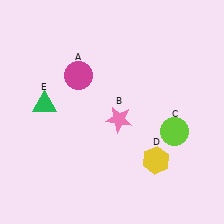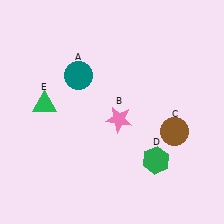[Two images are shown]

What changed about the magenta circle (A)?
In Image 1, A is magenta. In Image 2, it changed to teal.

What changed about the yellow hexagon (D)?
In Image 1, D is yellow. In Image 2, it changed to green.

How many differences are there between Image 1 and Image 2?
There are 3 differences between the two images.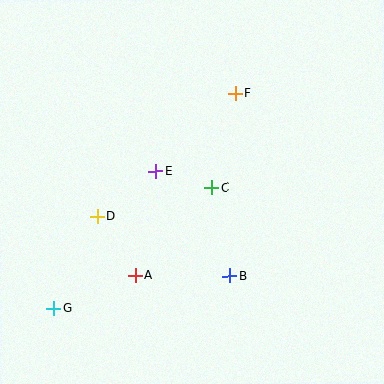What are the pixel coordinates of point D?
Point D is at (97, 217).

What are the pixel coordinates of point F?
Point F is at (235, 93).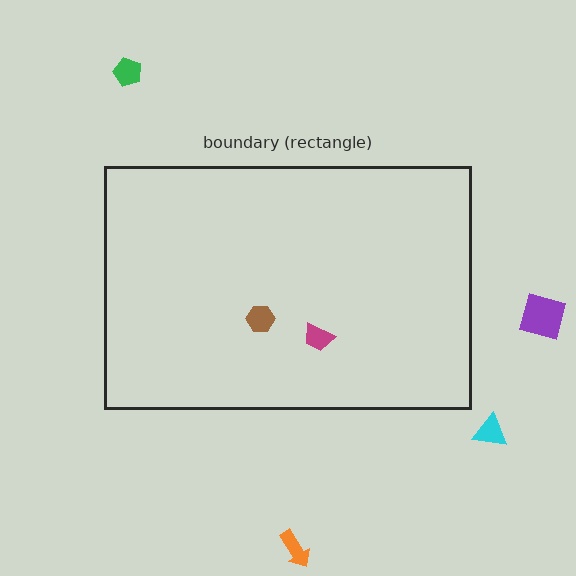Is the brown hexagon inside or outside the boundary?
Inside.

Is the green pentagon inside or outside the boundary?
Outside.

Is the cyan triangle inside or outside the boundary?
Outside.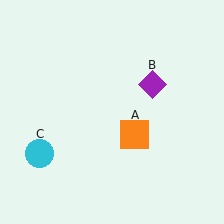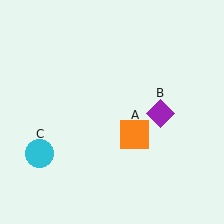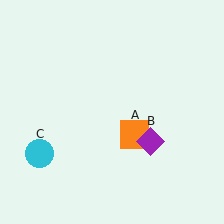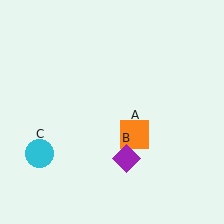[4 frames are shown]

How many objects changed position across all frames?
1 object changed position: purple diamond (object B).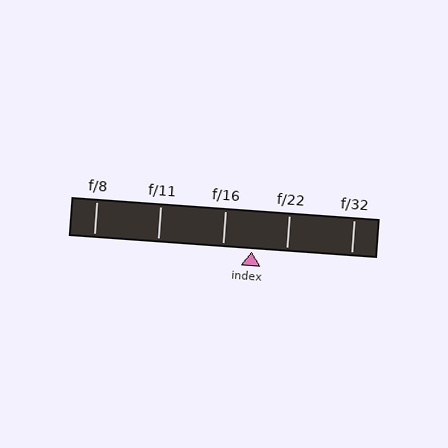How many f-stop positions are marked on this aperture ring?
There are 5 f-stop positions marked.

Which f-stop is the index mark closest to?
The index mark is closest to f/16.